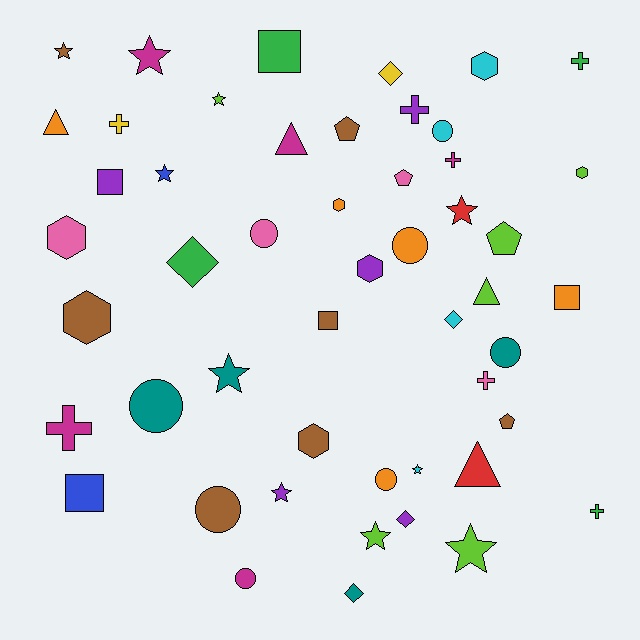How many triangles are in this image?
There are 4 triangles.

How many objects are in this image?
There are 50 objects.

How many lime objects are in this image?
There are 6 lime objects.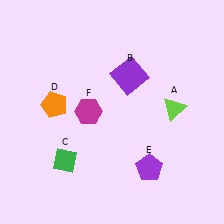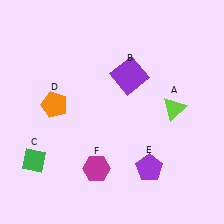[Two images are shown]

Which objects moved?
The objects that moved are: the green diamond (C), the magenta hexagon (F).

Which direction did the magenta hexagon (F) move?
The magenta hexagon (F) moved down.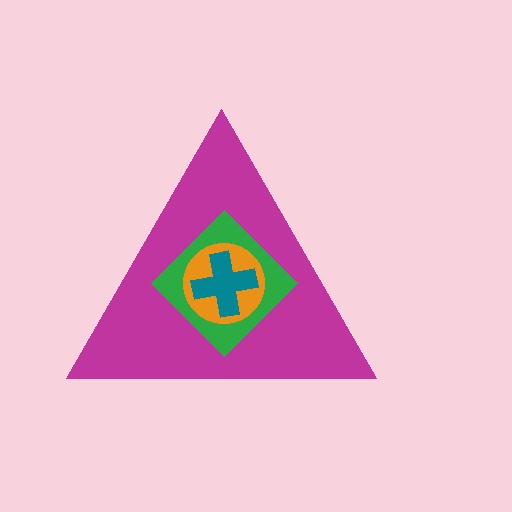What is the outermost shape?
The magenta triangle.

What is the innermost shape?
The teal cross.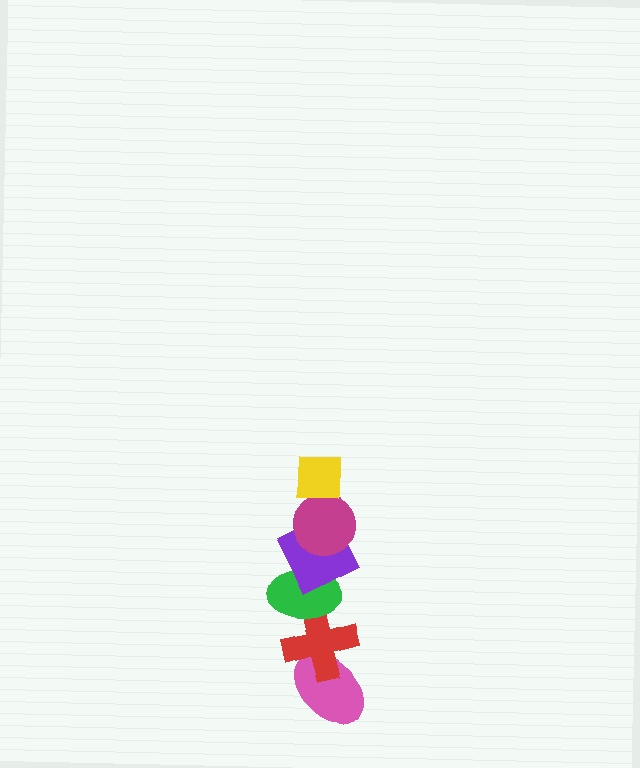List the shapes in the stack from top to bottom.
From top to bottom: the yellow square, the magenta circle, the purple square, the green ellipse, the red cross, the pink ellipse.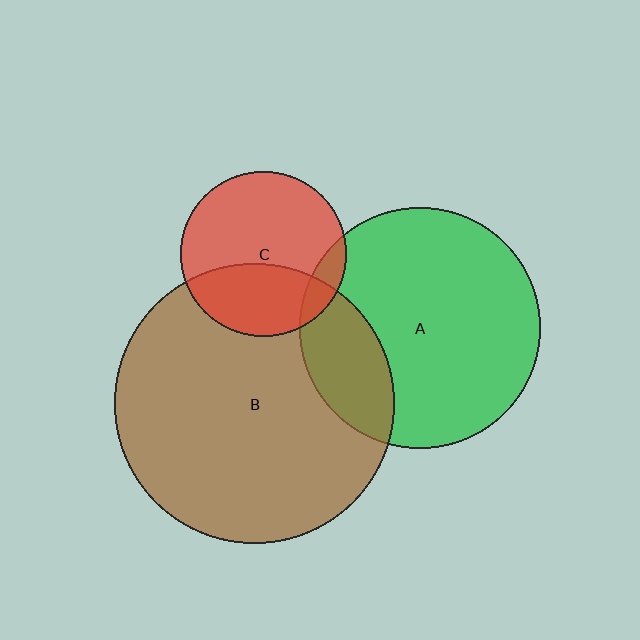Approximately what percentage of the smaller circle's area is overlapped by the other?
Approximately 35%.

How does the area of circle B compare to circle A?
Approximately 1.4 times.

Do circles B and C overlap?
Yes.